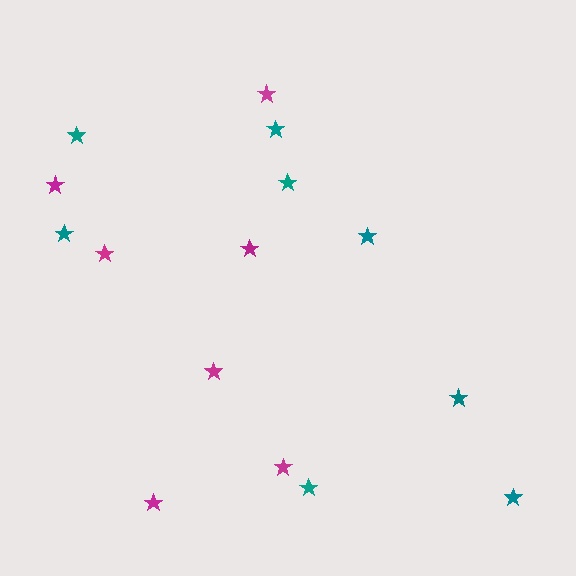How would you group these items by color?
There are 2 groups: one group of teal stars (8) and one group of magenta stars (7).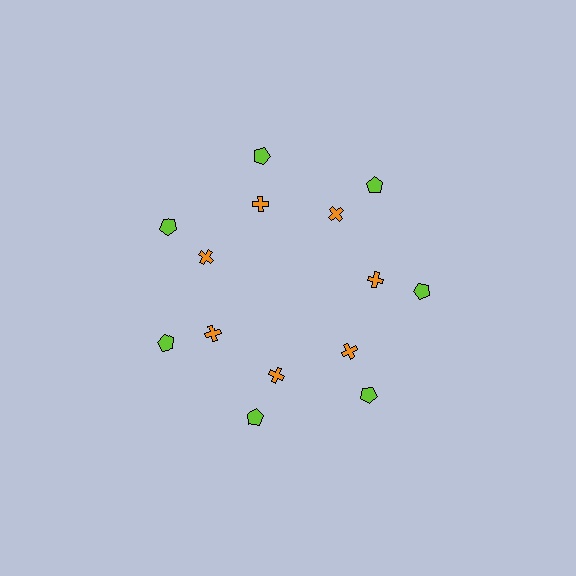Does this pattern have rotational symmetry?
Yes, this pattern has 7-fold rotational symmetry. It looks the same after rotating 51 degrees around the center.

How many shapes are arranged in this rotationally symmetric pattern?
There are 14 shapes, arranged in 7 groups of 2.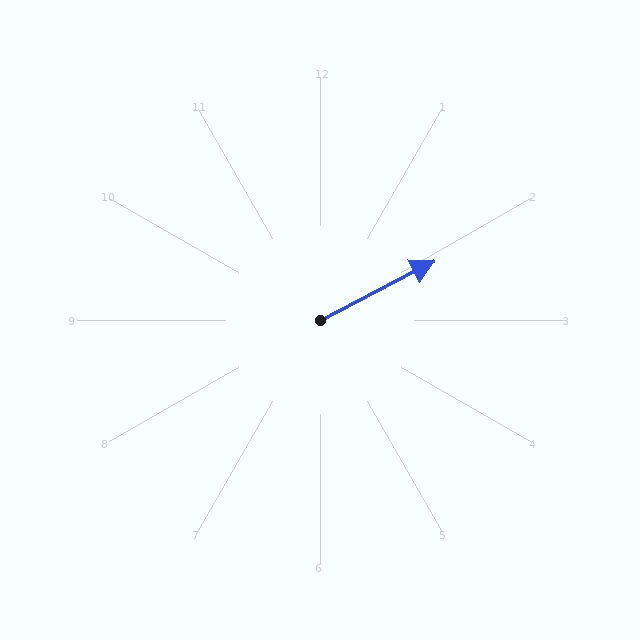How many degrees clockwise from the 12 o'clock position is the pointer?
Approximately 62 degrees.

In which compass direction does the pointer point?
Northeast.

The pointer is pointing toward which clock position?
Roughly 2 o'clock.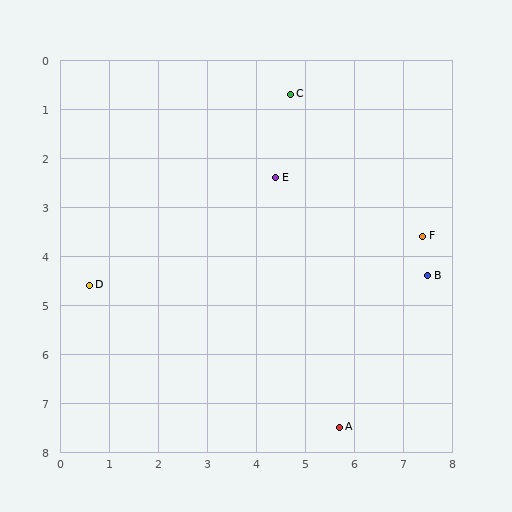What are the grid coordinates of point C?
Point C is at approximately (4.7, 0.7).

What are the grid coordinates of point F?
Point F is at approximately (7.4, 3.6).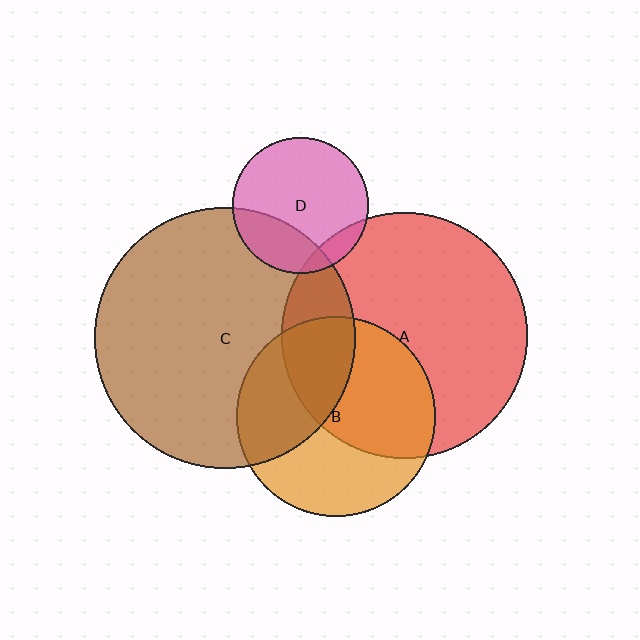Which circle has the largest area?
Circle C (brown).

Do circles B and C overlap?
Yes.